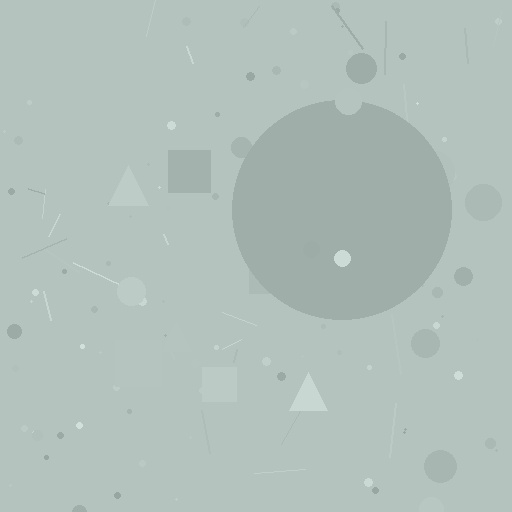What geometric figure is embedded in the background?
A circle is embedded in the background.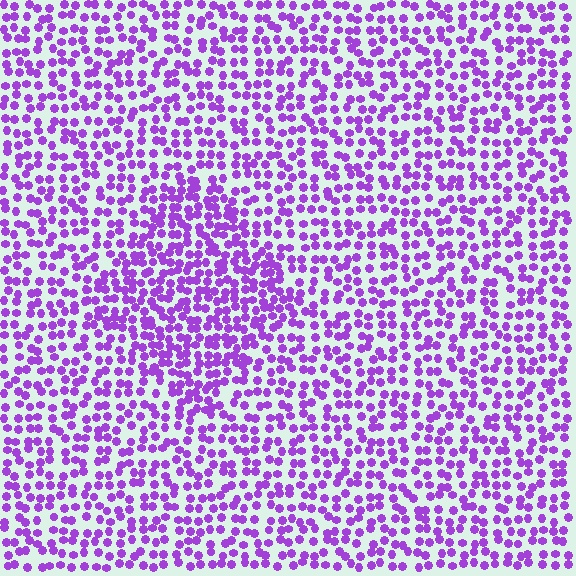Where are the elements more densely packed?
The elements are more densely packed inside the diamond boundary.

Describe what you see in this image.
The image contains small purple elements arranged at two different densities. A diamond-shaped region is visible where the elements are more densely packed than the surrounding area.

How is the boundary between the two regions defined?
The boundary is defined by a change in element density (approximately 1.5x ratio). All elements are the same color, size, and shape.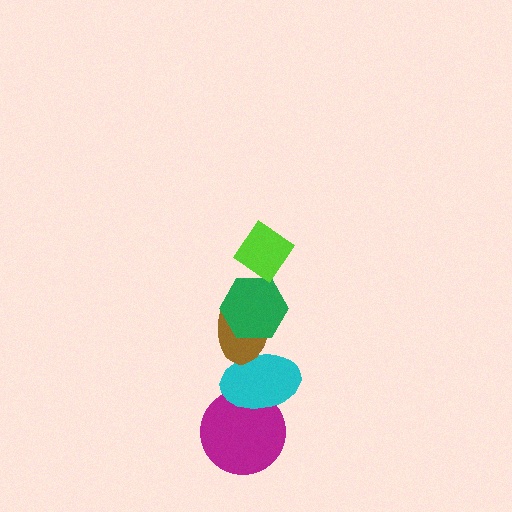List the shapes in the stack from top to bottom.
From top to bottom: the lime diamond, the green hexagon, the brown ellipse, the cyan ellipse, the magenta circle.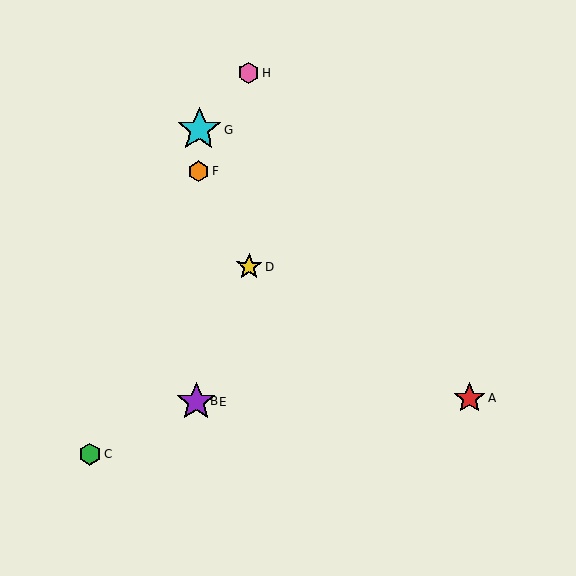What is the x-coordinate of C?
Object C is at x≈90.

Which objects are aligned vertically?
Objects B, E, F, G are aligned vertically.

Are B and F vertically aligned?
Yes, both are at x≈196.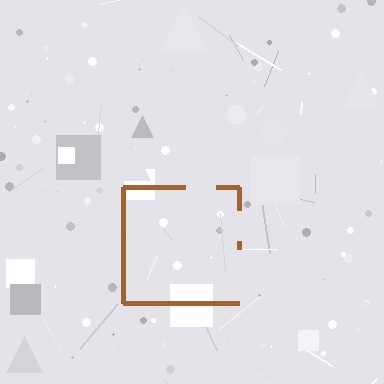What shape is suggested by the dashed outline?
The dashed outline suggests a square.